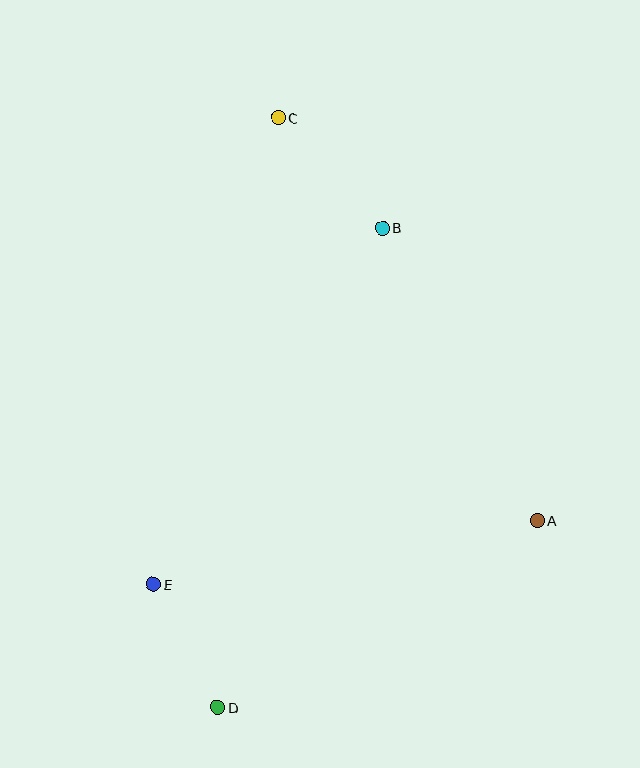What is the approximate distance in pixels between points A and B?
The distance between A and B is approximately 331 pixels.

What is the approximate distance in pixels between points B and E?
The distance between B and E is approximately 424 pixels.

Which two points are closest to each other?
Points D and E are closest to each other.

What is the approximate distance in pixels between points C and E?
The distance between C and E is approximately 484 pixels.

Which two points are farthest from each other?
Points C and D are farthest from each other.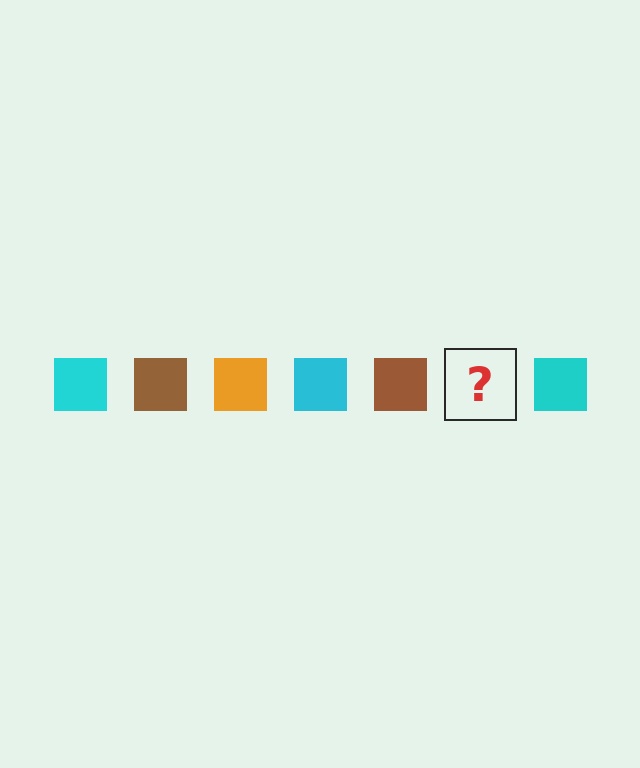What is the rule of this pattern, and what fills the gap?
The rule is that the pattern cycles through cyan, brown, orange squares. The gap should be filled with an orange square.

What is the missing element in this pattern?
The missing element is an orange square.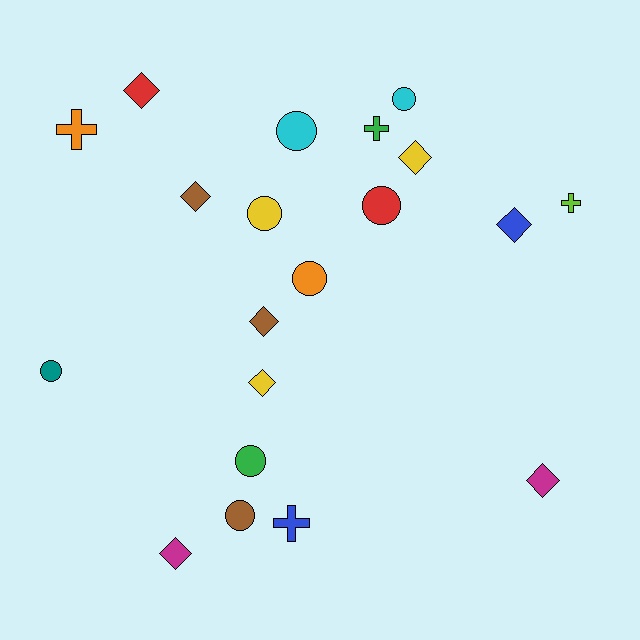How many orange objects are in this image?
There are 2 orange objects.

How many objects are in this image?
There are 20 objects.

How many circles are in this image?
There are 8 circles.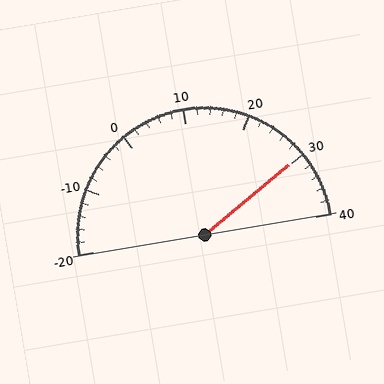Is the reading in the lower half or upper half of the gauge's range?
The reading is in the upper half of the range (-20 to 40).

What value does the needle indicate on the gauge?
The needle indicates approximately 30.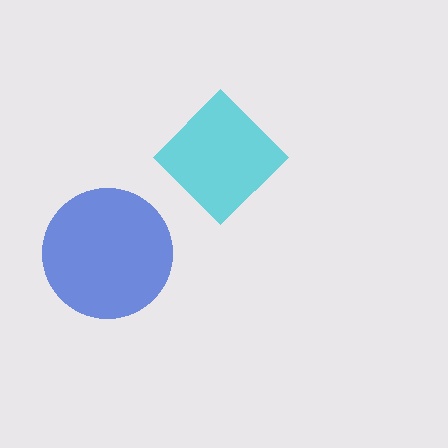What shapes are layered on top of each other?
The layered shapes are: a blue circle, a cyan diamond.